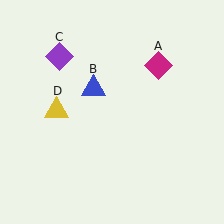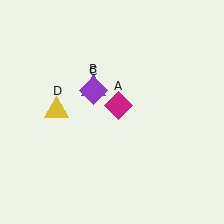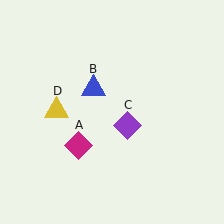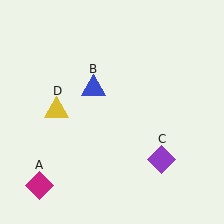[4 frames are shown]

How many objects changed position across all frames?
2 objects changed position: magenta diamond (object A), purple diamond (object C).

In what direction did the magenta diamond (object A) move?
The magenta diamond (object A) moved down and to the left.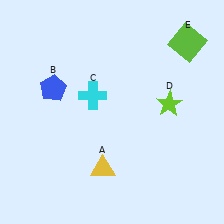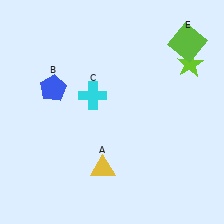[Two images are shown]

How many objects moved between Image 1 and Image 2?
1 object moved between the two images.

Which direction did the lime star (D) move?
The lime star (D) moved up.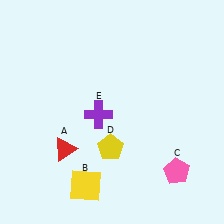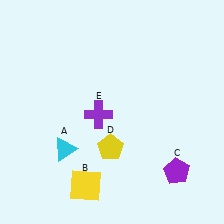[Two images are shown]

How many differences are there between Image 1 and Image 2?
There are 2 differences between the two images.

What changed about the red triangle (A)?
In Image 1, A is red. In Image 2, it changed to cyan.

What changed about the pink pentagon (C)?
In Image 1, C is pink. In Image 2, it changed to purple.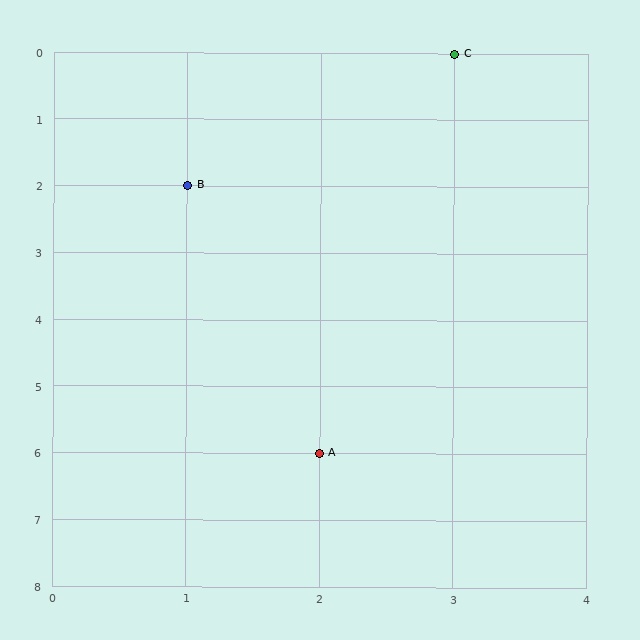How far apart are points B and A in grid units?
Points B and A are 1 column and 4 rows apart (about 4.1 grid units diagonally).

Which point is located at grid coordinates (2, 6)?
Point A is at (2, 6).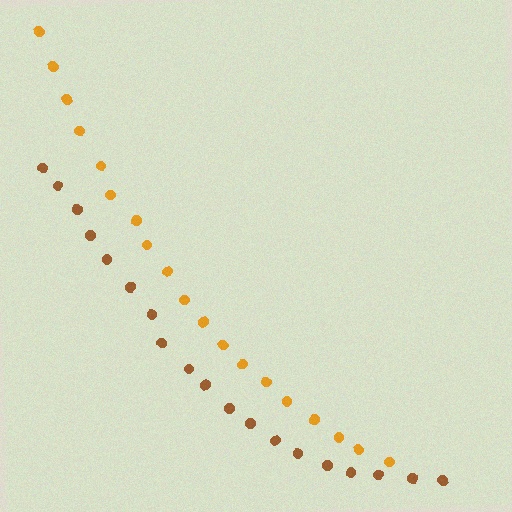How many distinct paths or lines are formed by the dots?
There are 2 distinct paths.